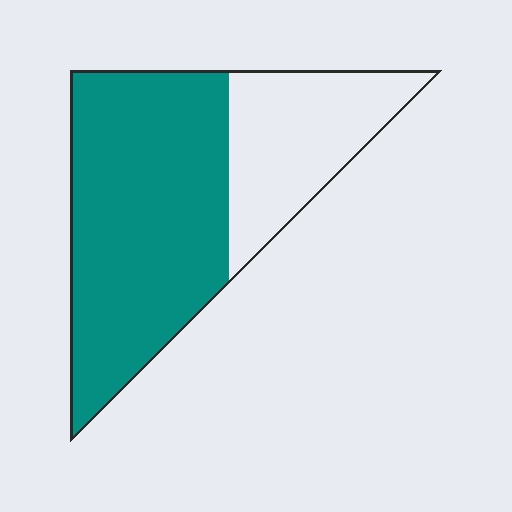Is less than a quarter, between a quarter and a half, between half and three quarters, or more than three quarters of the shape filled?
Between half and three quarters.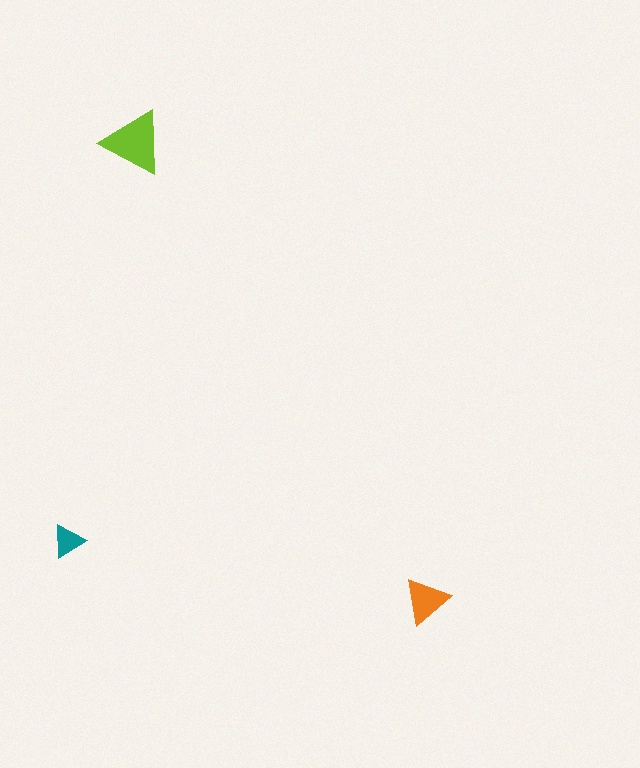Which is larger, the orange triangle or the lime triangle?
The lime one.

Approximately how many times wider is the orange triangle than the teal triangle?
About 1.5 times wider.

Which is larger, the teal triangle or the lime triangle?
The lime one.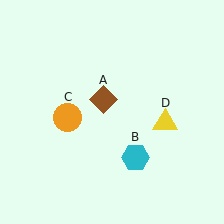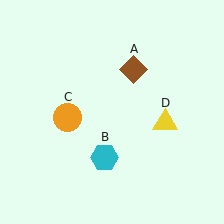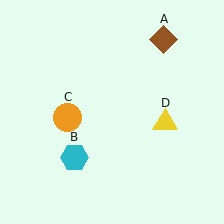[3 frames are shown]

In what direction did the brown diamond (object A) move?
The brown diamond (object A) moved up and to the right.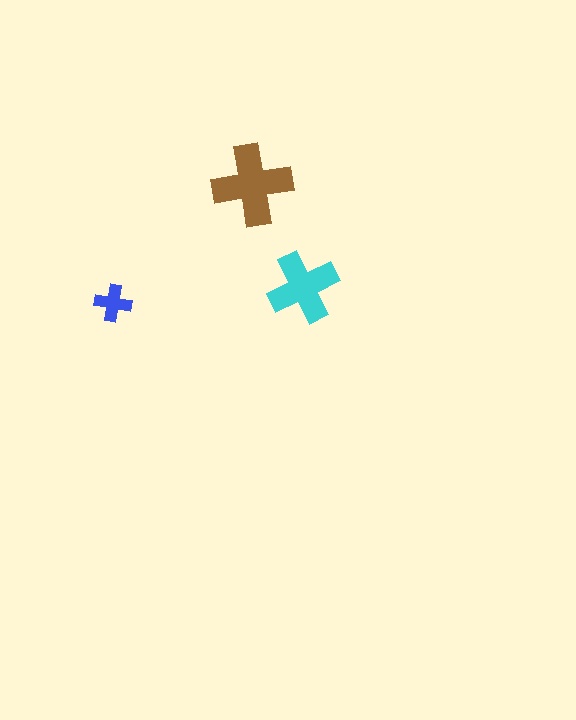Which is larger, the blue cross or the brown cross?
The brown one.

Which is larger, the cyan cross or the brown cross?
The brown one.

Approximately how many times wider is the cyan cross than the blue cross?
About 2 times wider.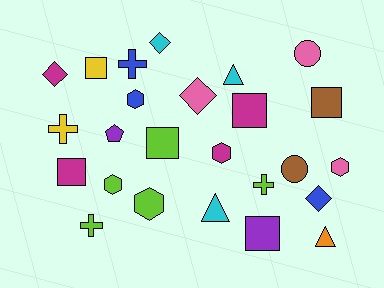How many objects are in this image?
There are 25 objects.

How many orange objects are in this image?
There is 1 orange object.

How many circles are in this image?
There are 2 circles.